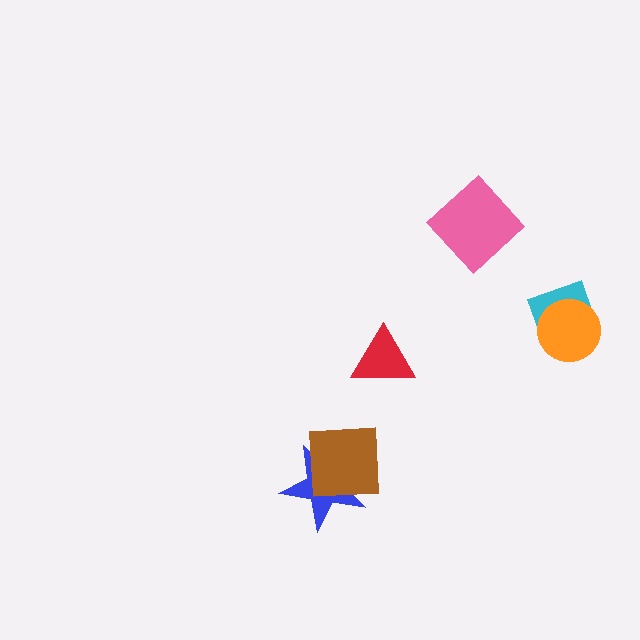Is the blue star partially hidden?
Yes, it is partially covered by another shape.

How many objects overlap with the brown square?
1 object overlaps with the brown square.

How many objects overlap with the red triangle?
0 objects overlap with the red triangle.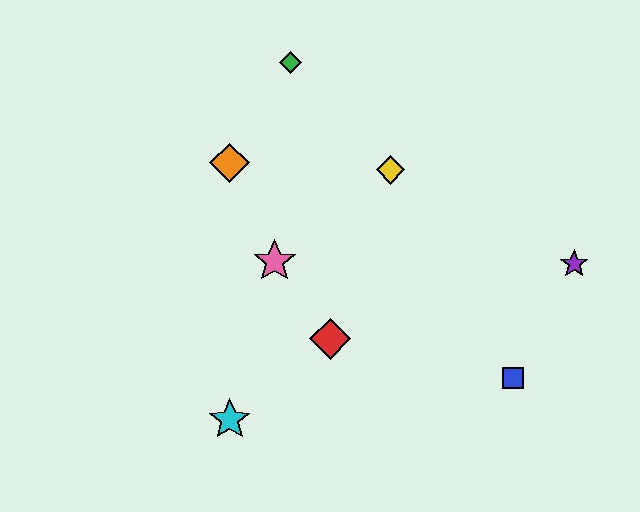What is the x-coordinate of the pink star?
The pink star is at x≈275.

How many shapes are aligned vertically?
2 shapes (the orange diamond, the cyan star) are aligned vertically.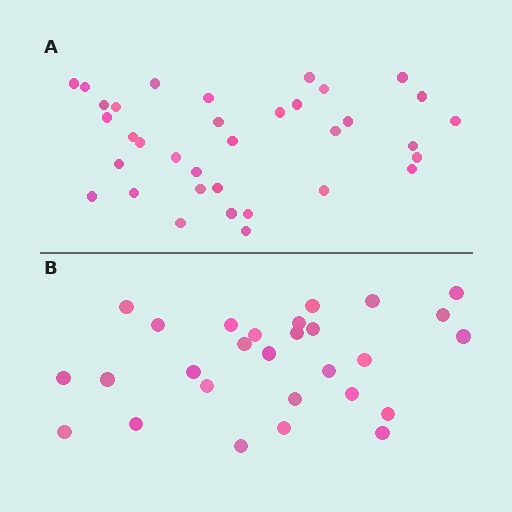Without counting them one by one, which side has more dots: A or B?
Region A (the top region) has more dots.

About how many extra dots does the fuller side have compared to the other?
Region A has roughly 8 or so more dots than region B.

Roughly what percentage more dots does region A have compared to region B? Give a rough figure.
About 25% more.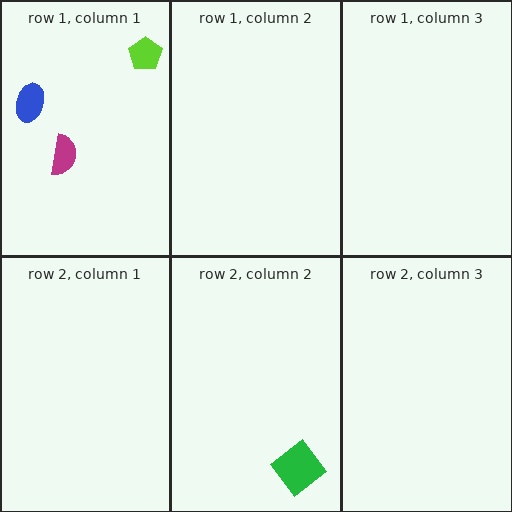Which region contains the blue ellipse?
The row 1, column 1 region.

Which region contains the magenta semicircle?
The row 1, column 1 region.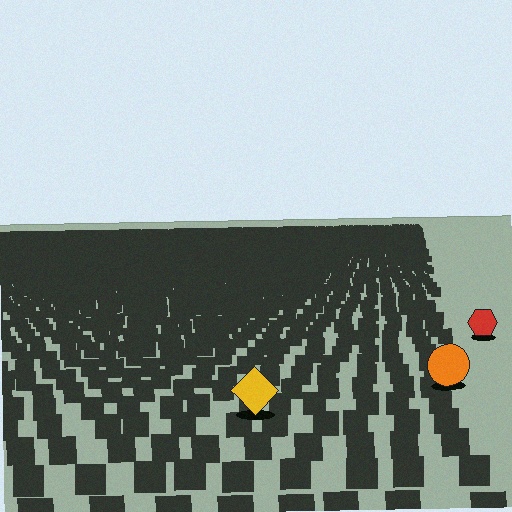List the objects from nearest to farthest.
From nearest to farthest: the yellow diamond, the orange circle, the red hexagon.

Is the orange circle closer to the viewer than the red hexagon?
Yes. The orange circle is closer — you can tell from the texture gradient: the ground texture is coarser near it.